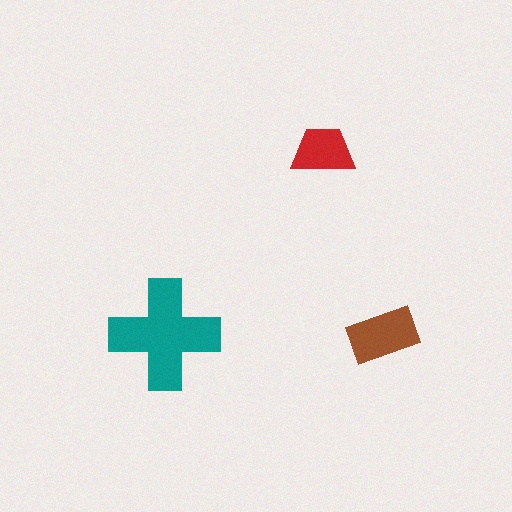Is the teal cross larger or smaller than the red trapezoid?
Larger.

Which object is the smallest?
The red trapezoid.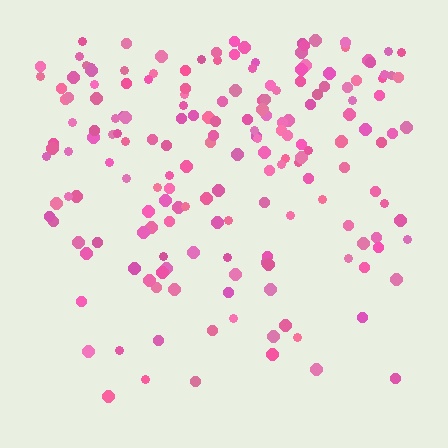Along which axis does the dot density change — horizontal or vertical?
Vertical.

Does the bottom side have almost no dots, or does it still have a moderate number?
Still a moderate number, just noticeably fewer than the top.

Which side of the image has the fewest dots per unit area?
The bottom.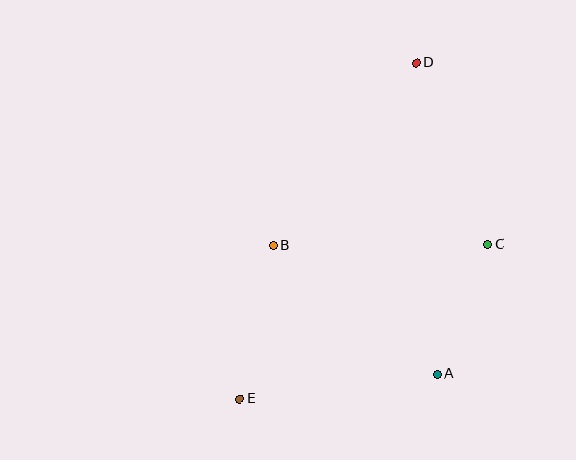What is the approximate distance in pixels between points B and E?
The distance between B and E is approximately 157 pixels.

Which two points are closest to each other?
Points A and C are closest to each other.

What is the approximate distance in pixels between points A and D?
The distance between A and D is approximately 312 pixels.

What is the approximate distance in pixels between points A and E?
The distance between A and E is approximately 199 pixels.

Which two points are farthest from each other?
Points D and E are farthest from each other.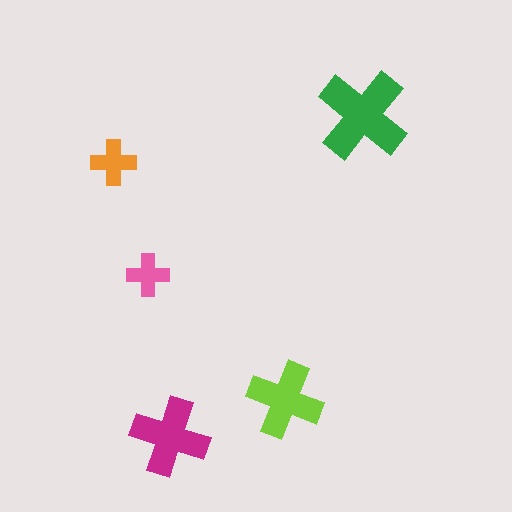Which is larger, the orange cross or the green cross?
The green one.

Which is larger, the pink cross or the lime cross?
The lime one.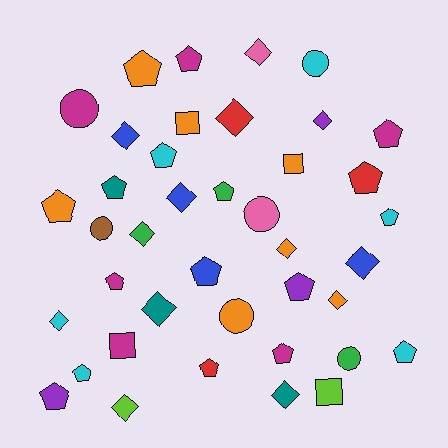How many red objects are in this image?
There are 3 red objects.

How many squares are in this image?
There are 4 squares.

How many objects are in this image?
There are 40 objects.